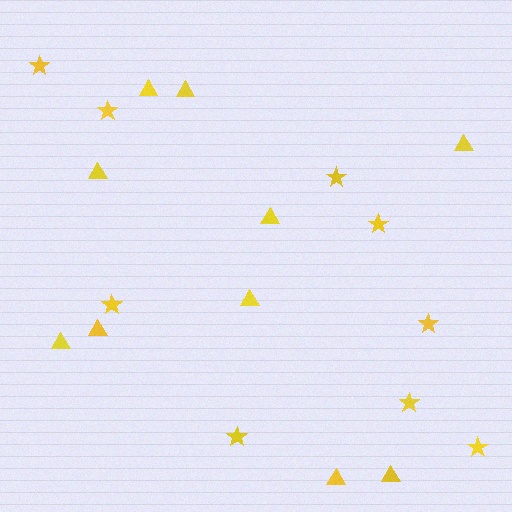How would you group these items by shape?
There are 2 groups: one group of triangles (10) and one group of stars (9).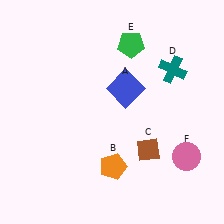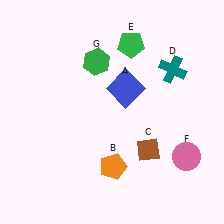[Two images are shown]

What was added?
A green hexagon (G) was added in Image 2.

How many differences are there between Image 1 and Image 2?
There is 1 difference between the two images.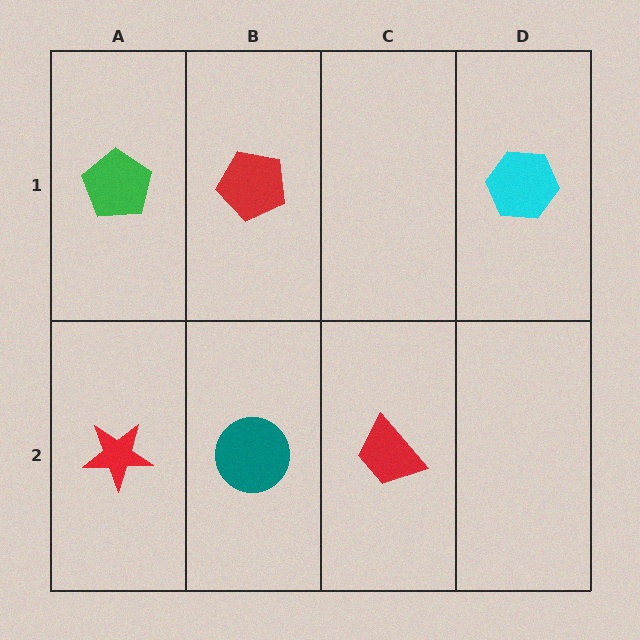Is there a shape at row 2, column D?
No, that cell is empty.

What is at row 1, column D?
A cyan hexagon.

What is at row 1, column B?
A red pentagon.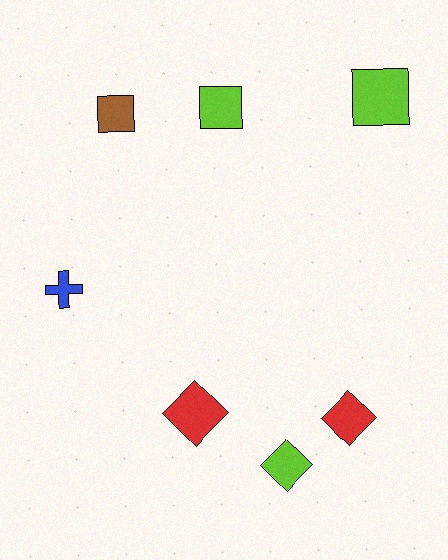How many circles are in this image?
There are no circles.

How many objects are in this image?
There are 7 objects.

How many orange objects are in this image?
There are no orange objects.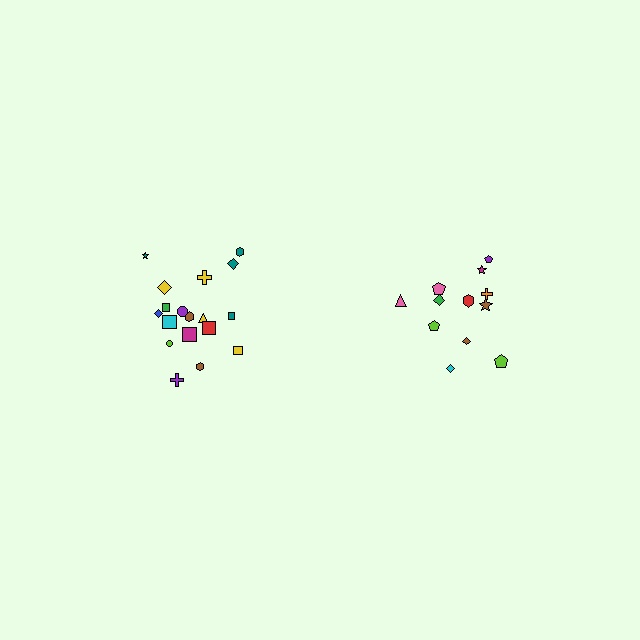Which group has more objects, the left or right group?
The left group.